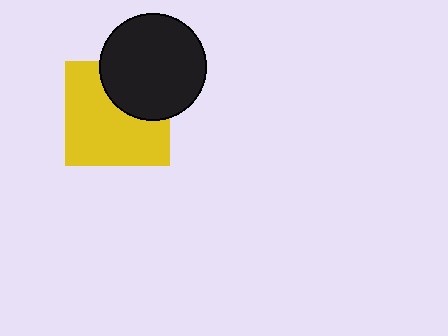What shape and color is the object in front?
The object in front is a black circle.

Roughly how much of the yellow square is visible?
Most of it is visible (roughly 67%).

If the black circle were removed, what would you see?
You would see the complete yellow square.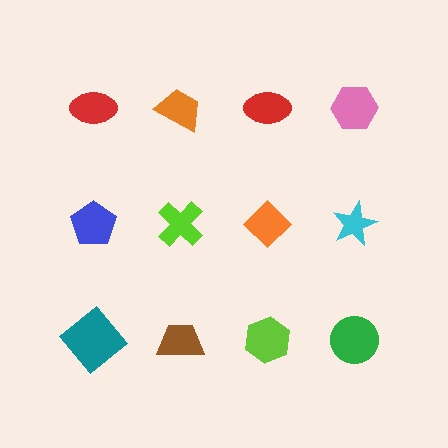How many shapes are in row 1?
4 shapes.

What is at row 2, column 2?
A lime cross.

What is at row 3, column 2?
A brown trapezoid.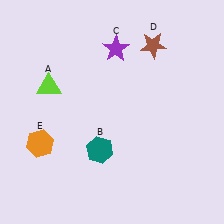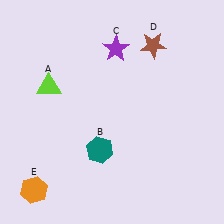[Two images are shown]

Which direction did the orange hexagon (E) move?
The orange hexagon (E) moved down.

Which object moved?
The orange hexagon (E) moved down.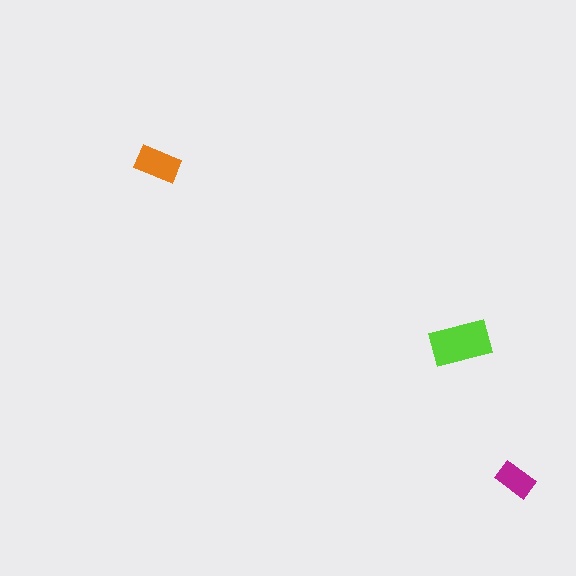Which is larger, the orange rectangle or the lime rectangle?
The lime one.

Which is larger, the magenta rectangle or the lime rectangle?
The lime one.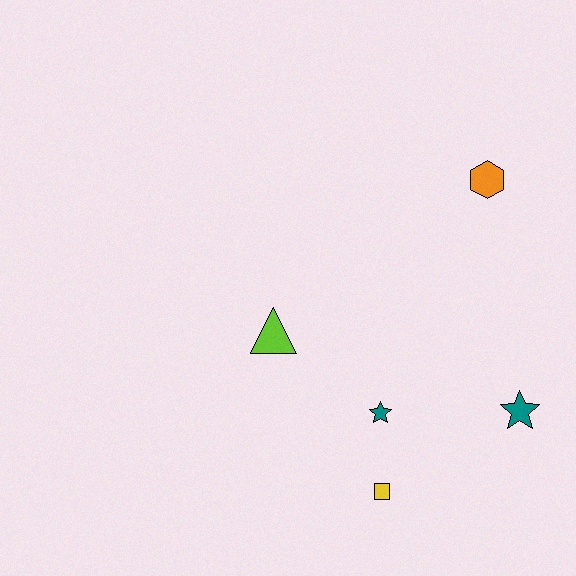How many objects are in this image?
There are 5 objects.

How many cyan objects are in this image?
There are no cyan objects.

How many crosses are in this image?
There are no crosses.